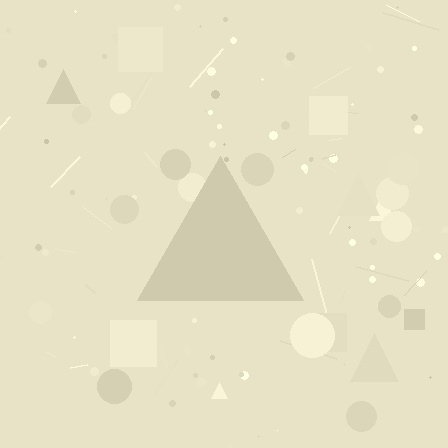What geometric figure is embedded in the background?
A triangle is embedded in the background.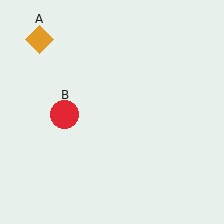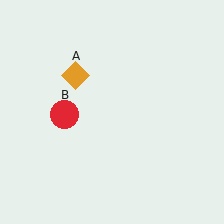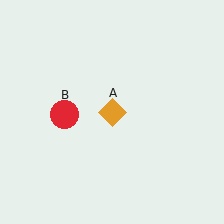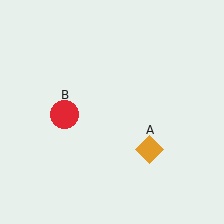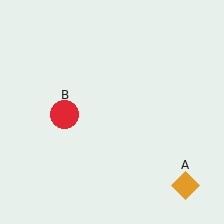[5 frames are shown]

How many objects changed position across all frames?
1 object changed position: orange diamond (object A).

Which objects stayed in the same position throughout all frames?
Red circle (object B) remained stationary.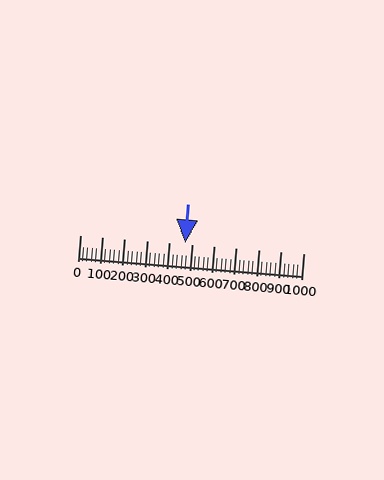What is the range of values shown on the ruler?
The ruler shows values from 0 to 1000.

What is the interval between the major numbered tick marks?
The major tick marks are spaced 100 units apart.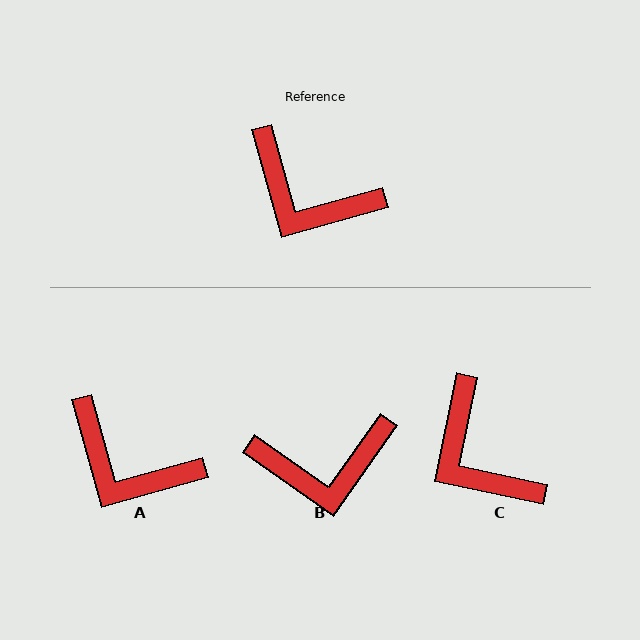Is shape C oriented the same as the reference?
No, it is off by about 27 degrees.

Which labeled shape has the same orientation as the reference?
A.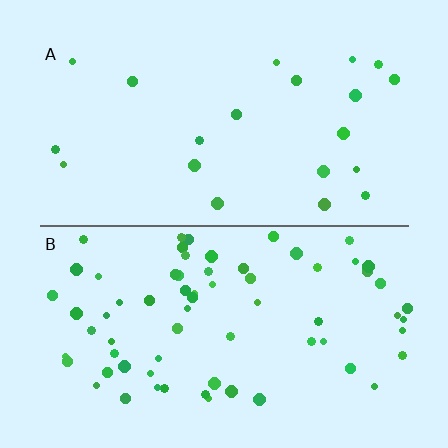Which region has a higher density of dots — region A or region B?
B (the bottom).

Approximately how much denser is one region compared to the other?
Approximately 3.3× — region B over region A.